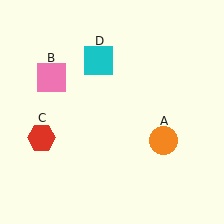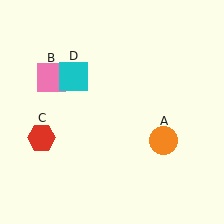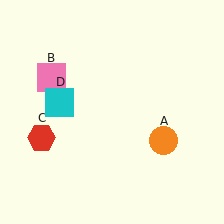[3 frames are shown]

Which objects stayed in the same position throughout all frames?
Orange circle (object A) and pink square (object B) and red hexagon (object C) remained stationary.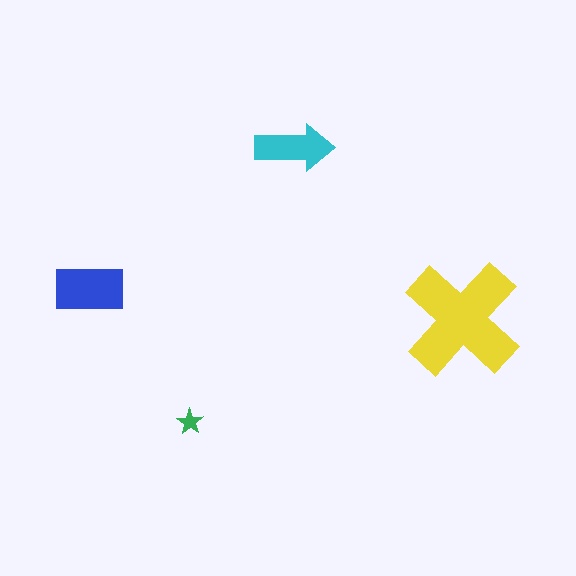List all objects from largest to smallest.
The yellow cross, the blue rectangle, the cyan arrow, the green star.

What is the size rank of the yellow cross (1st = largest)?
1st.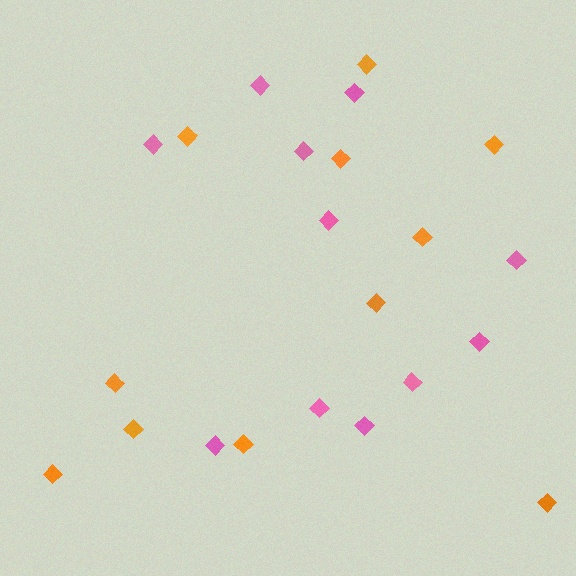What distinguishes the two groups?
There are 2 groups: one group of orange diamonds (11) and one group of pink diamonds (11).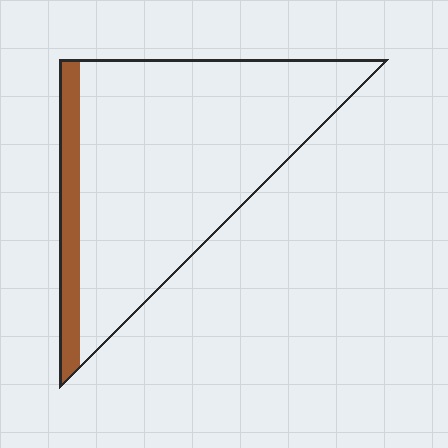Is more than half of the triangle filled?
No.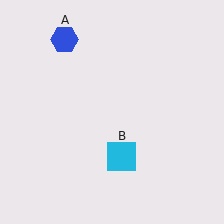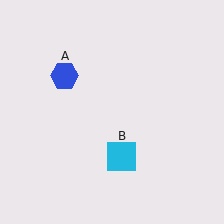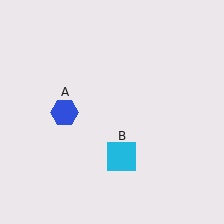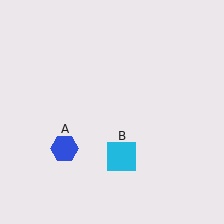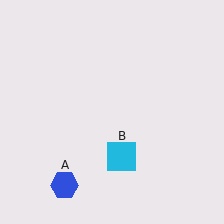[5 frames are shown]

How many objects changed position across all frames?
1 object changed position: blue hexagon (object A).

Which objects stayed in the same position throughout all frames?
Cyan square (object B) remained stationary.